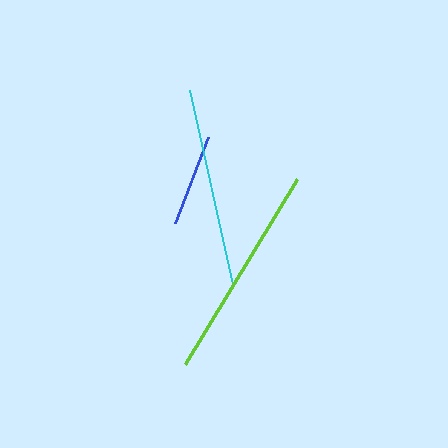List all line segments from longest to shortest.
From longest to shortest: lime, cyan, blue.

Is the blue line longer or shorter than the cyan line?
The cyan line is longer than the blue line.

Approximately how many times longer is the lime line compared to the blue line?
The lime line is approximately 2.3 times the length of the blue line.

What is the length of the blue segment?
The blue segment is approximately 93 pixels long.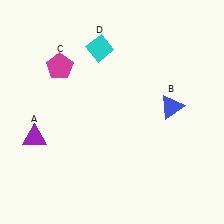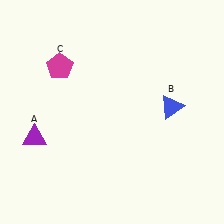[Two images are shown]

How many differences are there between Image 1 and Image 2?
There is 1 difference between the two images.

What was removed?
The cyan diamond (D) was removed in Image 2.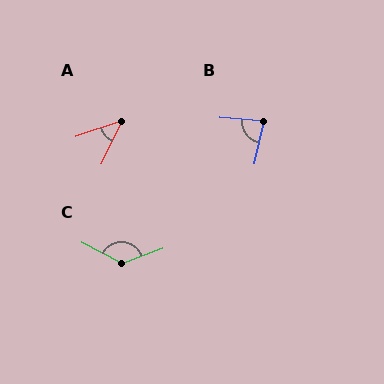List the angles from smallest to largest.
A (45°), B (82°), C (132°).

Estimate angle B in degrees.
Approximately 82 degrees.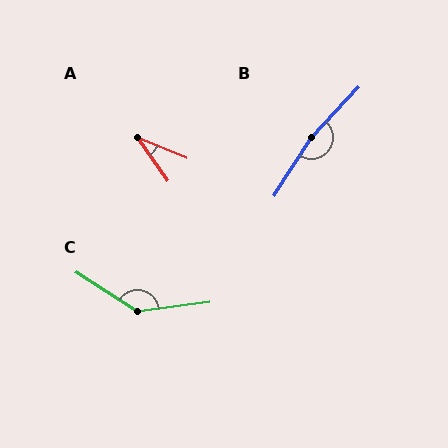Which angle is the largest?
B, at approximately 169 degrees.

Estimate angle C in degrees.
Approximately 139 degrees.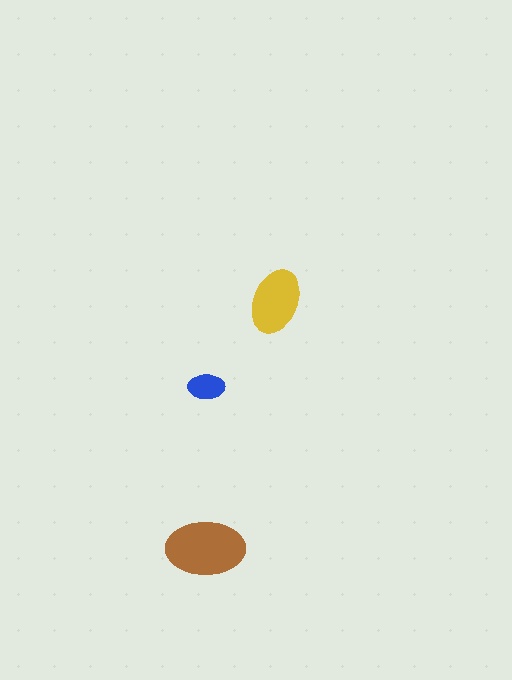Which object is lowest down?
The brown ellipse is bottommost.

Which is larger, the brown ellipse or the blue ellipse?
The brown one.